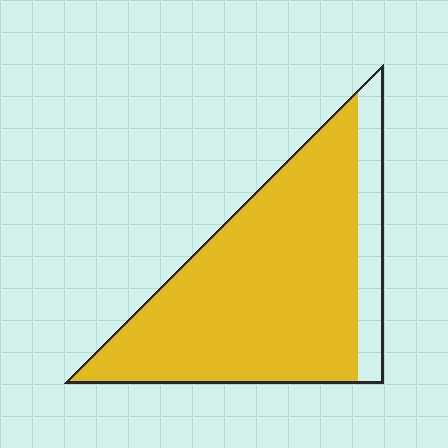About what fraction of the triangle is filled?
About five sixths (5/6).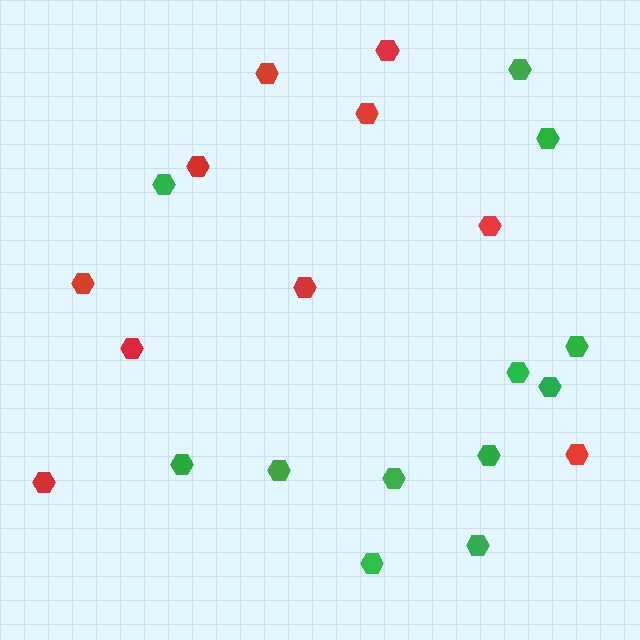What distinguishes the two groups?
There are 2 groups: one group of green hexagons (12) and one group of red hexagons (10).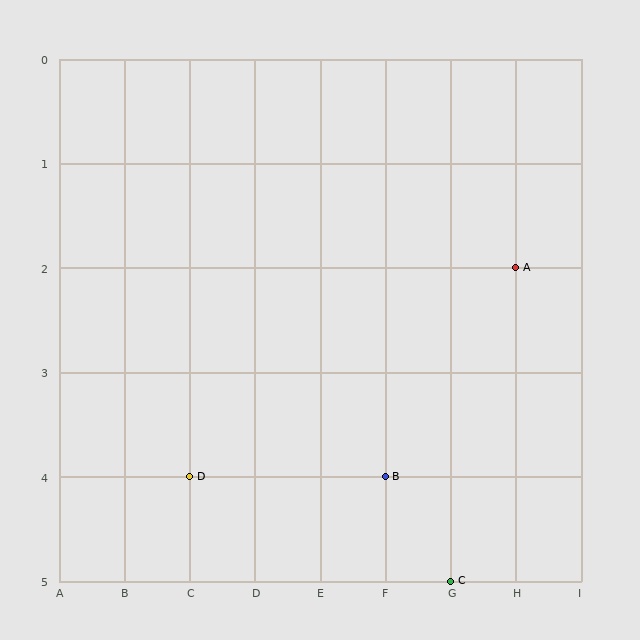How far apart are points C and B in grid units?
Points C and B are 1 column and 1 row apart (about 1.4 grid units diagonally).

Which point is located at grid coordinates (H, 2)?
Point A is at (H, 2).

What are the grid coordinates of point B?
Point B is at grid coordinates (F, 4).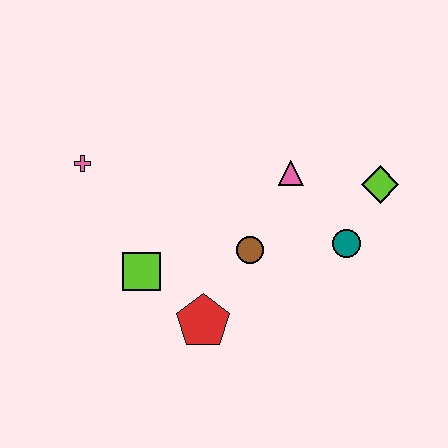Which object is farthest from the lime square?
The lime diamond is farthest from the lime square.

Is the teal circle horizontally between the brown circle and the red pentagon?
No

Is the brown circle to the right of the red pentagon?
Yes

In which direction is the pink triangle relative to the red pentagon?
The pink triangle is above the red pentagon.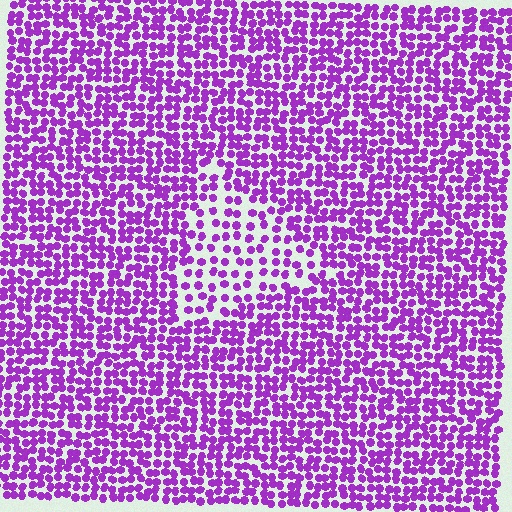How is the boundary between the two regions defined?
The boundary is defined by a change in element density (approximately 1.9x ratio). All elements are the same color, size, and shape.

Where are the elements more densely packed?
The elements are more densely packed outside the triangle boundary.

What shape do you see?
I see a triangle.